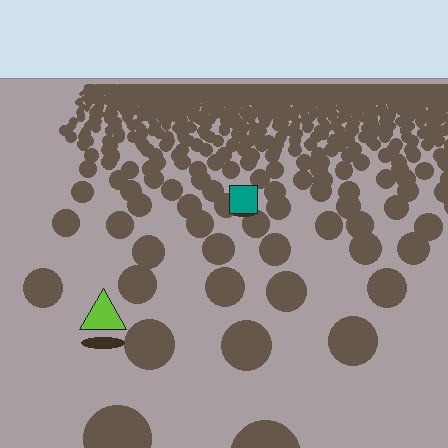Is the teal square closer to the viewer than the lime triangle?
No. The lime triangle is closer — you can tell from the texture gradient: the ground texture is coarser near it.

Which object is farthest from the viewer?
The teal square is farthest from the viewer. It appears smaller and the ground texture around it is denser.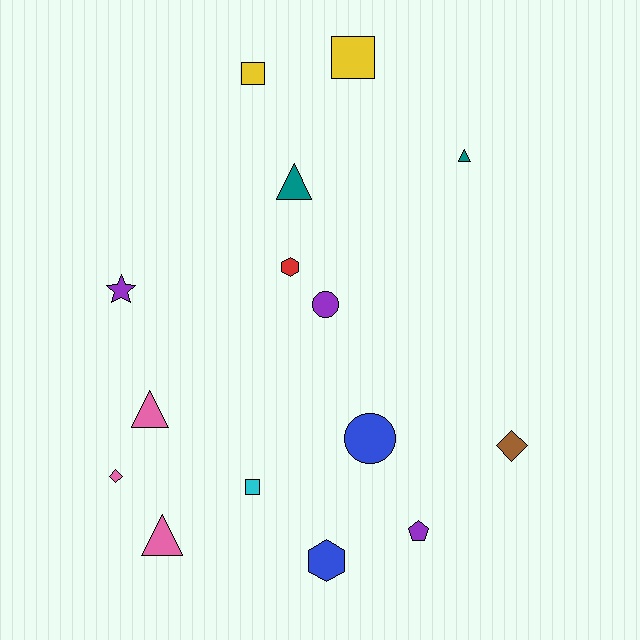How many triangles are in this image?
There are 4 triangles.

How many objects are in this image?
There are 15 objects.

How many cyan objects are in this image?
There is 1 cyan object.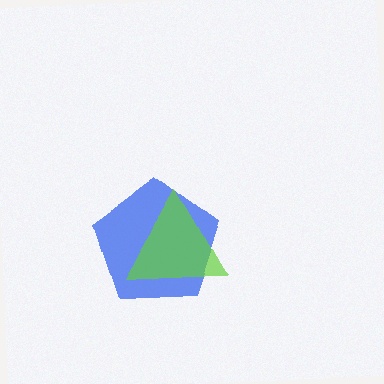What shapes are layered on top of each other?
The layered shapes are: a blue pentagon, a lime triangle.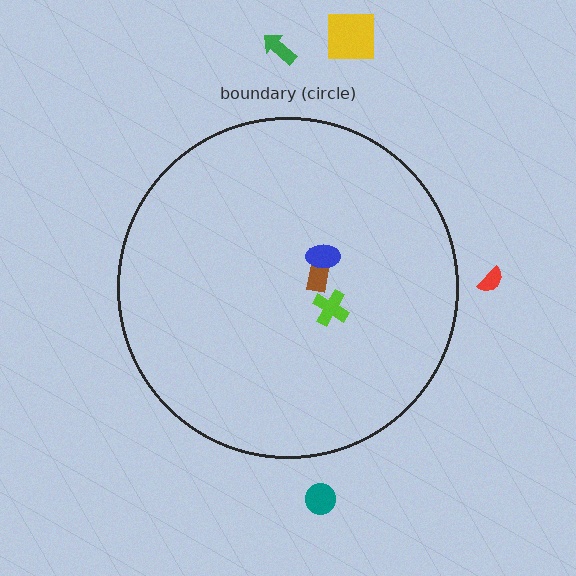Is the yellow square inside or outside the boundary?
Outside.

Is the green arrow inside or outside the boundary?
Outside.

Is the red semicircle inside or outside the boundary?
Outside.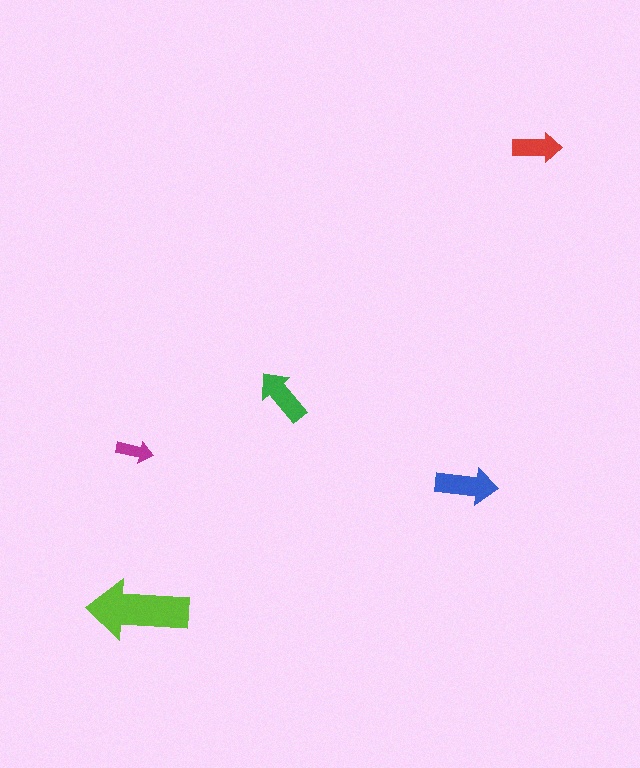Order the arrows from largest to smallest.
the lime one, the blue one, the green one, the red one, the magenta one.